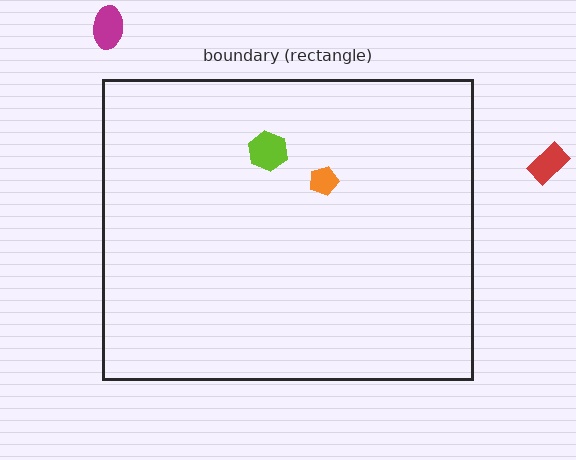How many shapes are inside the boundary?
2 inside, 2 outside.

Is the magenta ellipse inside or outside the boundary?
Outside.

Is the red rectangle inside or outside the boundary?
Outside.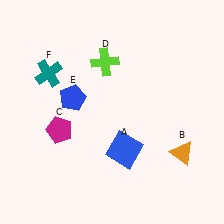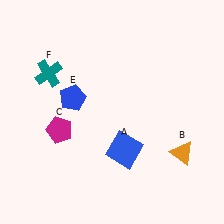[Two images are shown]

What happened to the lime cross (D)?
The lime cross (D) was removed in Image 2. It was in the top-left area of Image 1.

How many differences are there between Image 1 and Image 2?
There is 1 difference between the two images.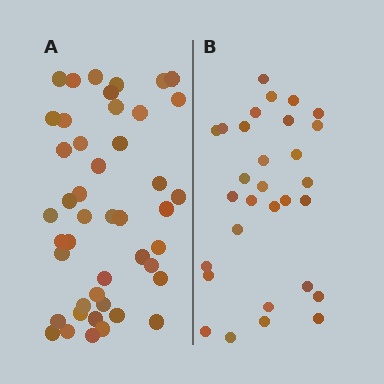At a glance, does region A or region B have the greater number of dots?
Region A (the left region) has more dots.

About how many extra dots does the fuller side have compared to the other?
Region A has approximately 15 more dots than region B.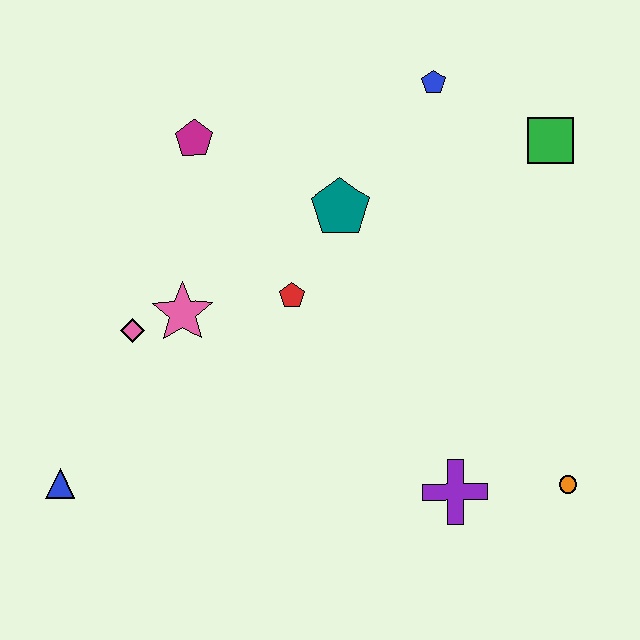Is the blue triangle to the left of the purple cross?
Yes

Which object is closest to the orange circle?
The purple cross is closest to the orange circle.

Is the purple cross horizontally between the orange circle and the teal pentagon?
Yes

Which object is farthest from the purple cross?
The magenta pentagon is farthest from the purple cross.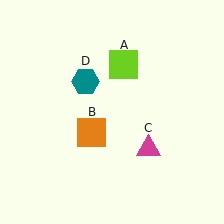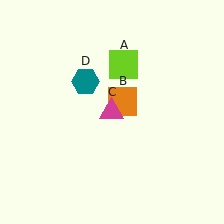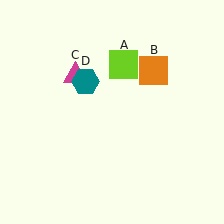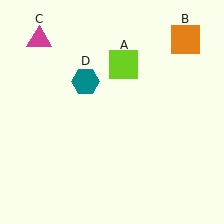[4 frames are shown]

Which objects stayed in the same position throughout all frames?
Lime square (object A) and teal hexagon (object D) remained stationary.